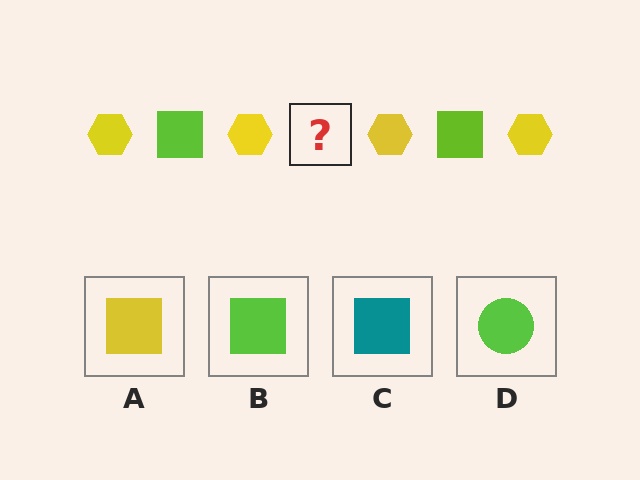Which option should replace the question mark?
Option B.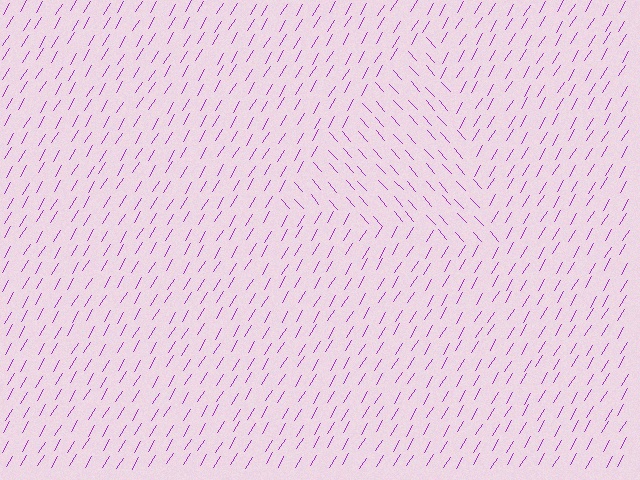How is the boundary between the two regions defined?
The boundary is defined purely by a change in line orientation (approximately 73 degrees difference). All lines are the same color and thickness.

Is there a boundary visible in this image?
Yes, there is a texture boundary formed by a change in line orientation.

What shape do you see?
I see a triangle.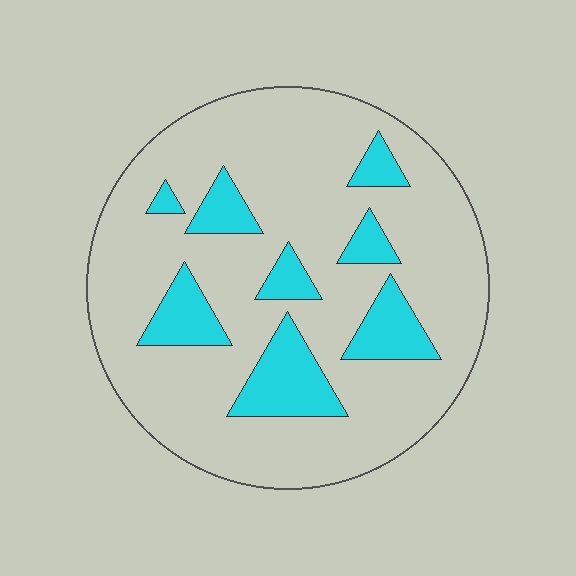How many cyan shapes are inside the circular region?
8.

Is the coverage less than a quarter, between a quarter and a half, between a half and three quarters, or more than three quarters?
Less than a quarter.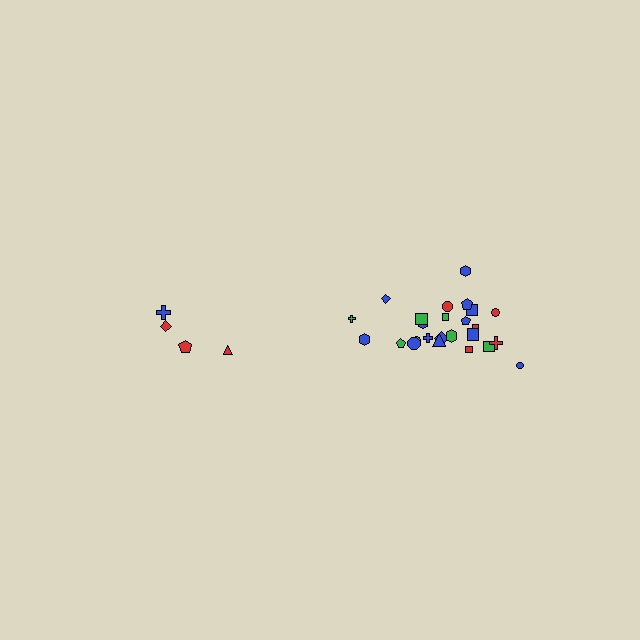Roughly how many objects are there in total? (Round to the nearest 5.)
Roughly 30 objects in total.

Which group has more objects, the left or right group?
The right group.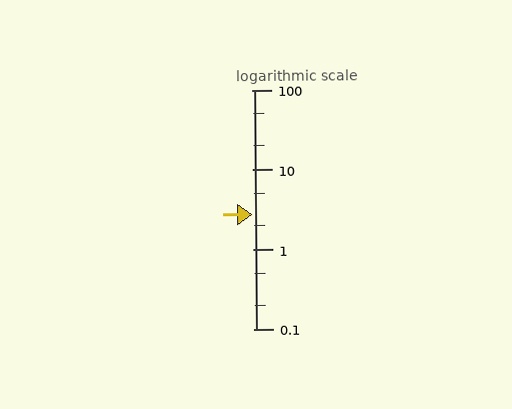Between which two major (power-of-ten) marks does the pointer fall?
The pointer is between 1 and 10.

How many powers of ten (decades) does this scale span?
The scale spans 3 decades, from 0.1 to 100.